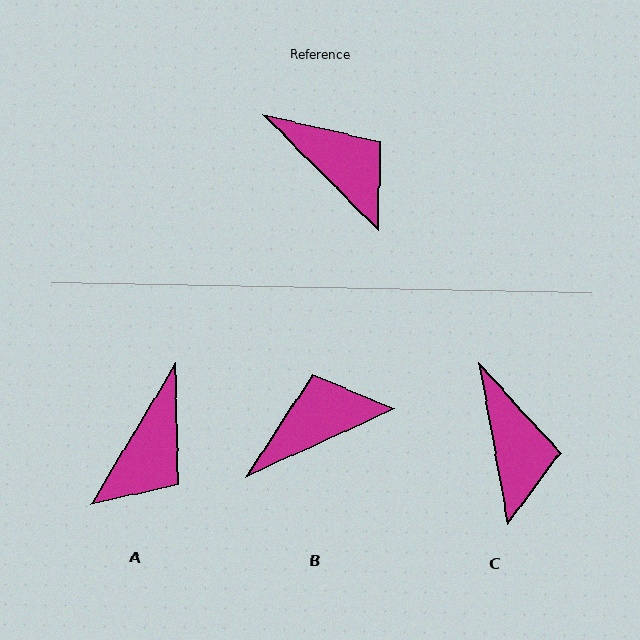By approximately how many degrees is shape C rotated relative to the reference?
Approximately 35 degrees clockwise.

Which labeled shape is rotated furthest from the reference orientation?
A, about 76 degrees away.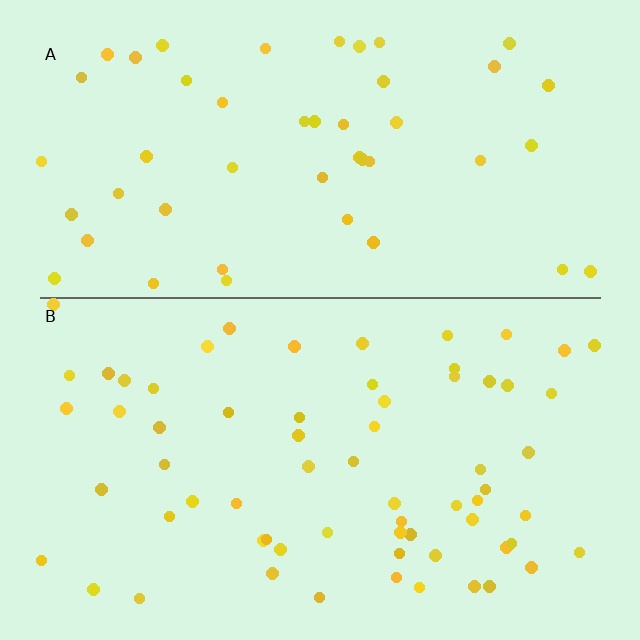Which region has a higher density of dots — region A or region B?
B (the bottom).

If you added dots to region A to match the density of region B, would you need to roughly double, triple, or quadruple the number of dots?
Approximately double.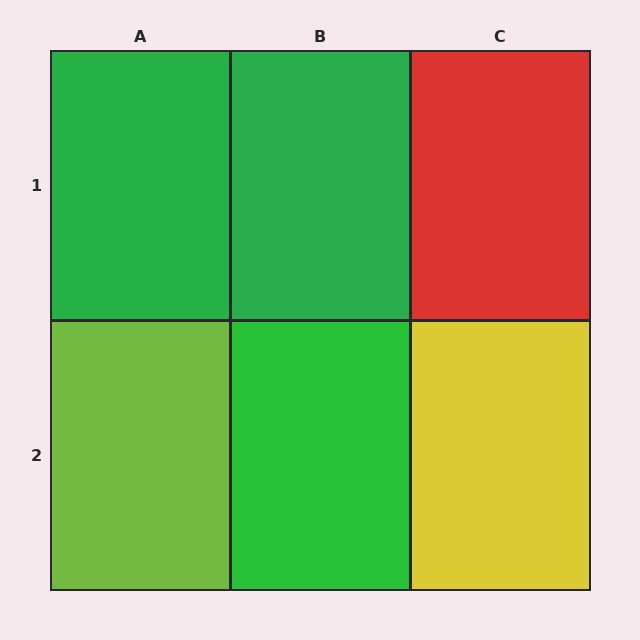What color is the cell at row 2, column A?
Lime.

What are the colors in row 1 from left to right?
Green, green, red.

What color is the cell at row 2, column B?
Green.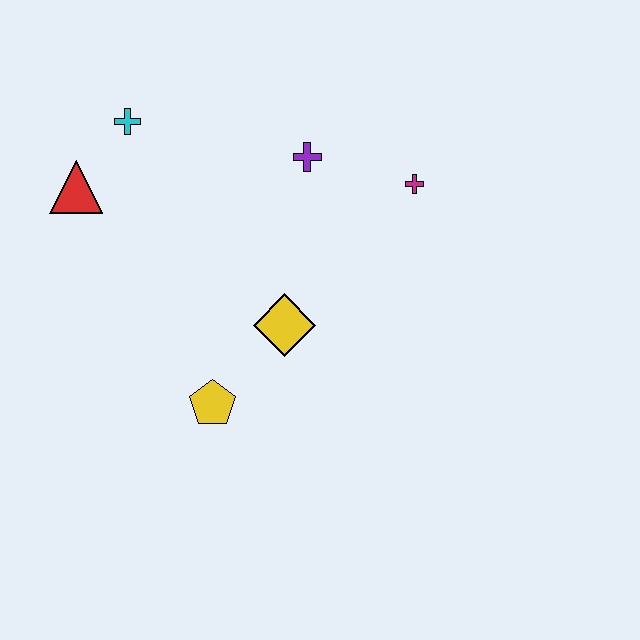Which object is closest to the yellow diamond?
The yellow pentagon is closest to the yellow diamond.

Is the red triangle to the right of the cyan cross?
No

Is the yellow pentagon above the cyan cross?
No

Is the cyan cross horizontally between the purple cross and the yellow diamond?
No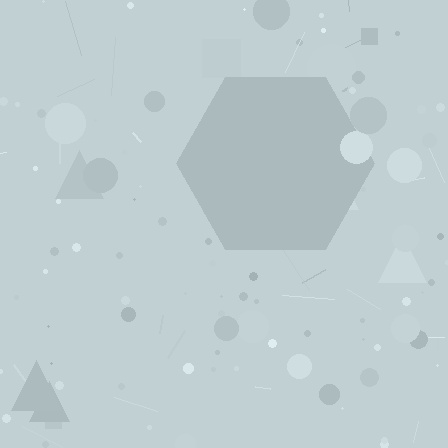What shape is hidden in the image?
A hexagon is hidden in the image.